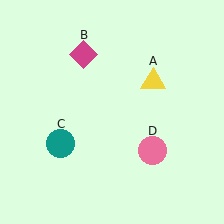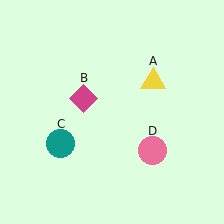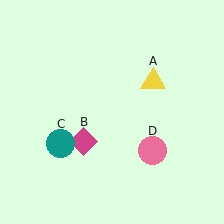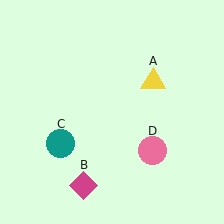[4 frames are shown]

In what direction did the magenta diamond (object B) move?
The magenta diamond (object B) moved down.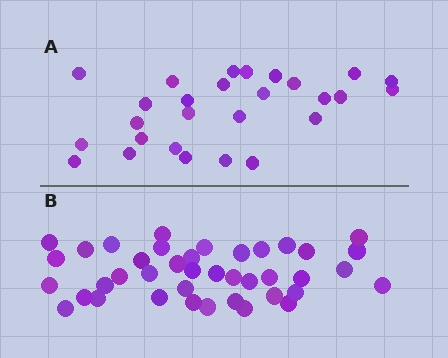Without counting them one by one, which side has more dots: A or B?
Region B (the bottom region) has more dots.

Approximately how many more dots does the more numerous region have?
Region B has approximately 15 more dots than region A.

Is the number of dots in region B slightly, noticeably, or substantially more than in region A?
Region B has substantially more. The ratio is roughly 1.5 to 1.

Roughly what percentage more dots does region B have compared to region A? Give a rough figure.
About 50% more.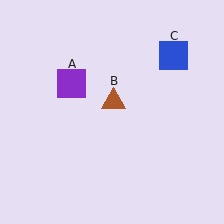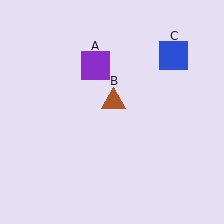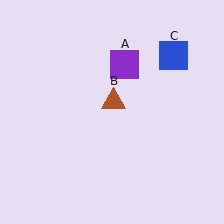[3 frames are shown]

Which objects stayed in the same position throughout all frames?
Brown triangle (object B) and blue square (object C) remained stationary.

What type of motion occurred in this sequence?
The purple square (object A) rotated clockwise around the center of the scene.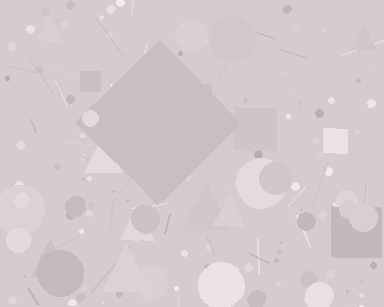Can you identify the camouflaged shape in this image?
The camouflaged shape is a diamond.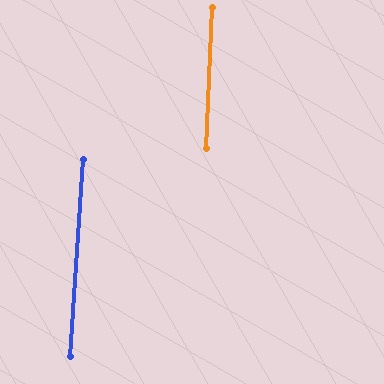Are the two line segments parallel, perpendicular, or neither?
Parallel — their directions differ by only 1.5°.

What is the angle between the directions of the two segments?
Approximately 1 degree.